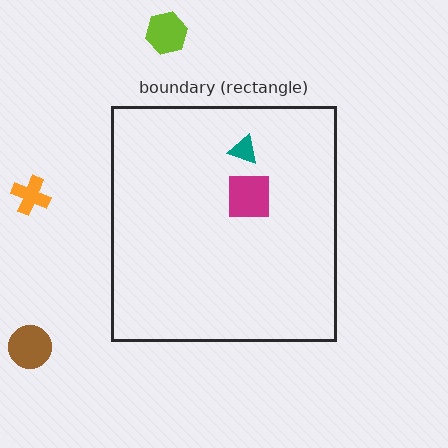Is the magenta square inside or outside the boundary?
Inside.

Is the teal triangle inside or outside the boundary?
Inside.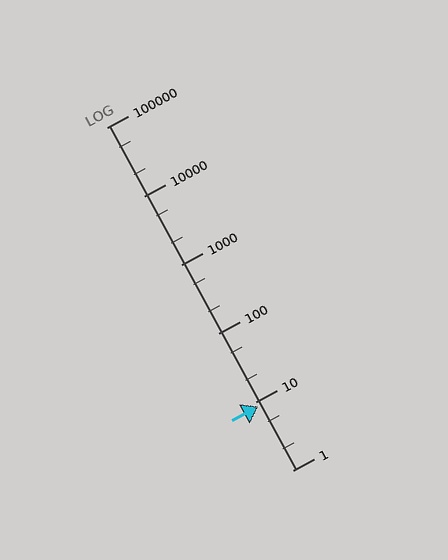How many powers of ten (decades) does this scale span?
The scale spans 5 decades, from 1 to 100000.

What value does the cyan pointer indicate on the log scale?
The pointer indicates approximately 8.6.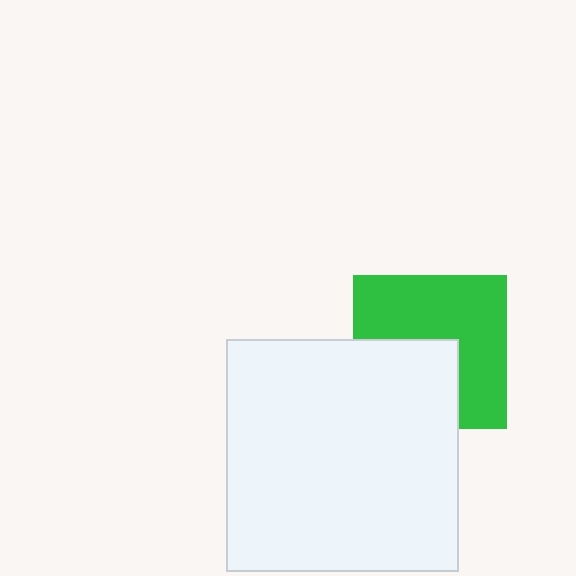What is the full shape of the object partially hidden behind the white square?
The partially hidden object is a green square.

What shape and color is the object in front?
The object in front is a white square.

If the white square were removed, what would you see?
You would see the complete green square.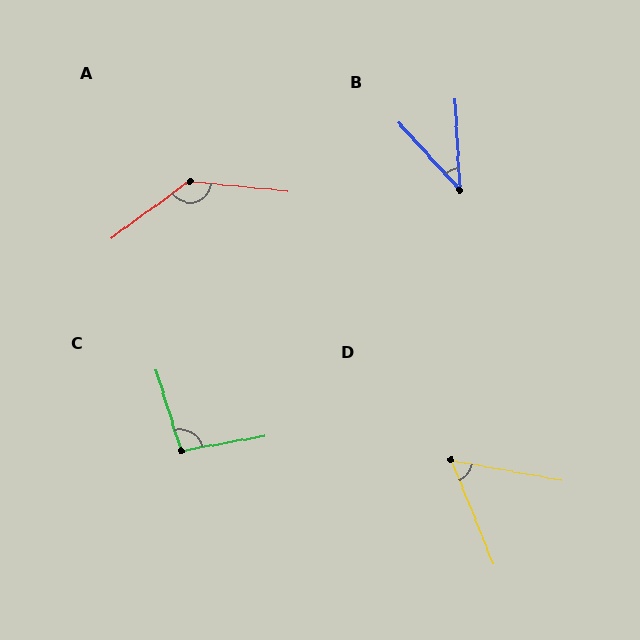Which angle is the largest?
A, at approximately 139 degrees.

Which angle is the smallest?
B, at approximately 39 degrees.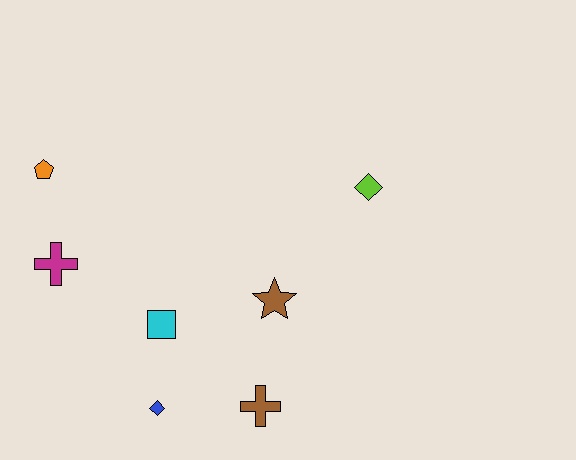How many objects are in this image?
There are 7 objects.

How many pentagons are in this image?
There is 1 pentagon.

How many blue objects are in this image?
There is 1 blue object.